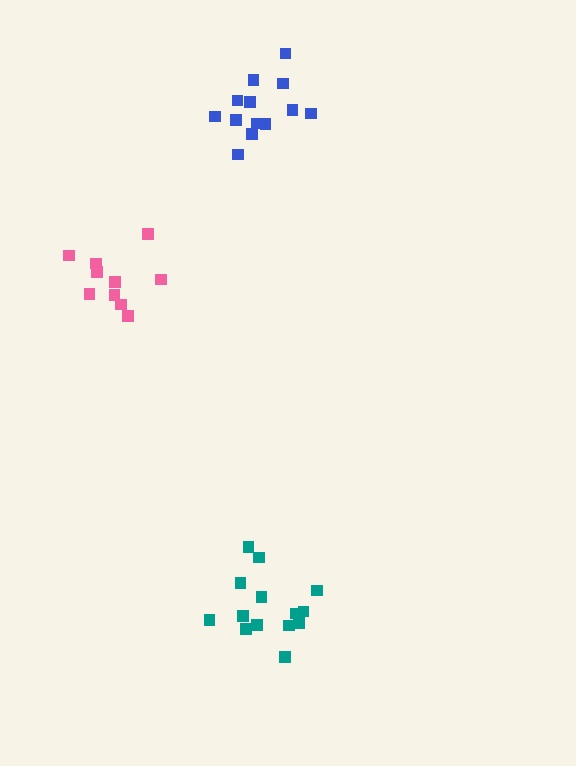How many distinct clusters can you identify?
There are 3 distinct clusters.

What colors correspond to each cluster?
The clusters are colored: teal, blue, pink.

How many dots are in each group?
Group 1: 14 dots, Group 2: 13 dots, Group 3: 10 dots (37 total).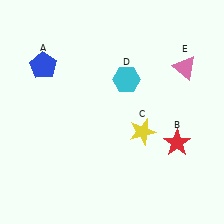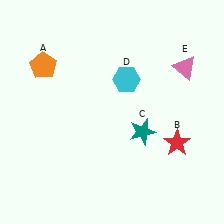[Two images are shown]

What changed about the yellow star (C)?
In Image 1, C is yellow. In Image 2, it changed to teal.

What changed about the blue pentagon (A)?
In Image 1, A is blue. In Image 2, it changed to orange.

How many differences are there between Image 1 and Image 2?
There are 2 differences between the two images.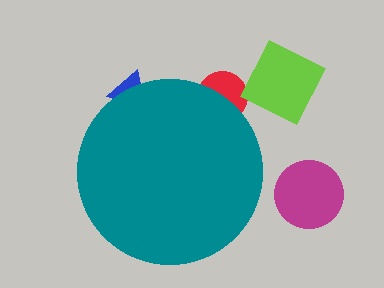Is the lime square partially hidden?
No, the lime square is fully visible.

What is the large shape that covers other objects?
A teal circle.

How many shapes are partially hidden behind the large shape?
2 shapes are partially hidden.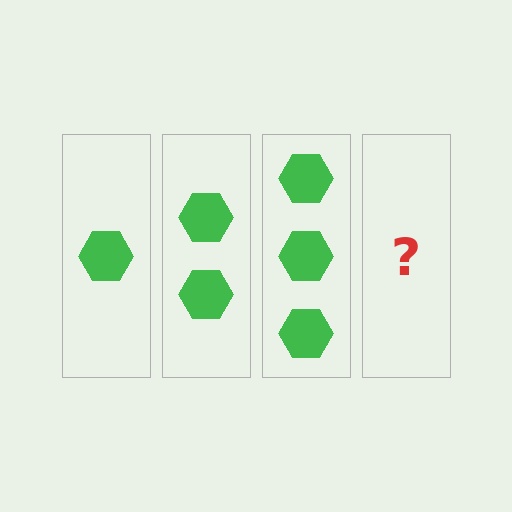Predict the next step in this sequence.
The next step is 4 hexagons.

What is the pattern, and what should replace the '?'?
The pattern is that each step adds one more hexagon. The '?' should be 4 hexagons.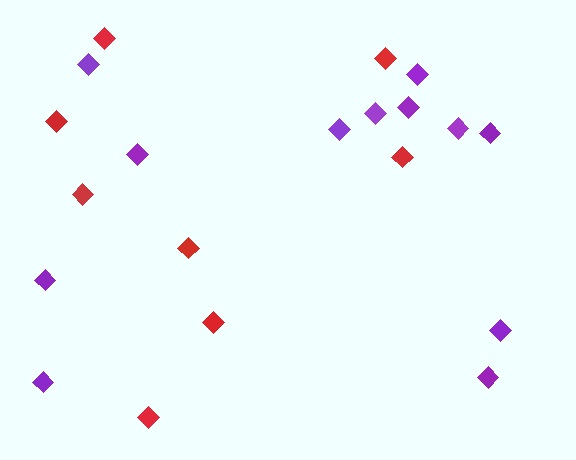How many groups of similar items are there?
There are 2 groups: one group of purple diamonds (12) and one group of red diamonds (8).